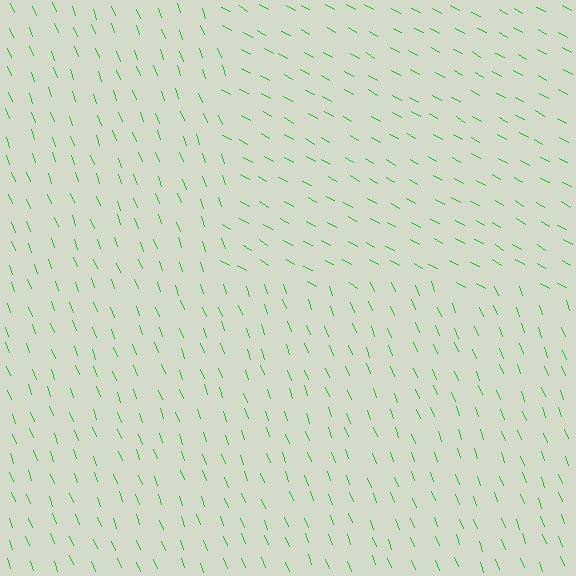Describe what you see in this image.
The image is filled with small green line segments. A rectangle region in the image has lines oriented differently from the surrounding lines, creating a visible texture boundary.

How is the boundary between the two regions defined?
The boundary is defined purely by a change in line orientation (approximately 39 degrees difference). All lines are the same color and thickness.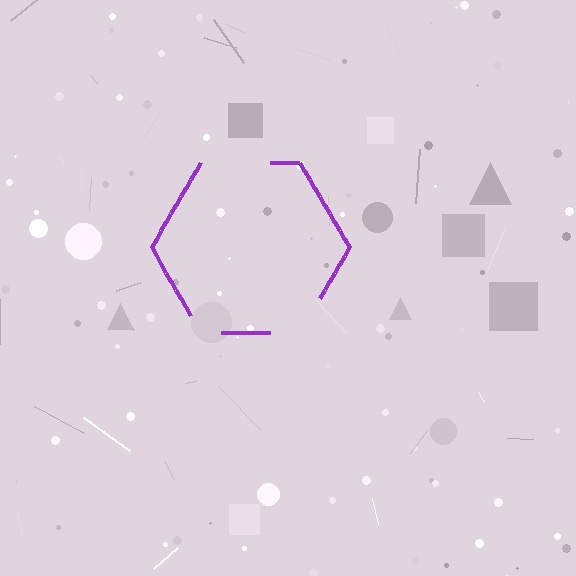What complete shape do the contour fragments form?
The contour fragments form a hexagon.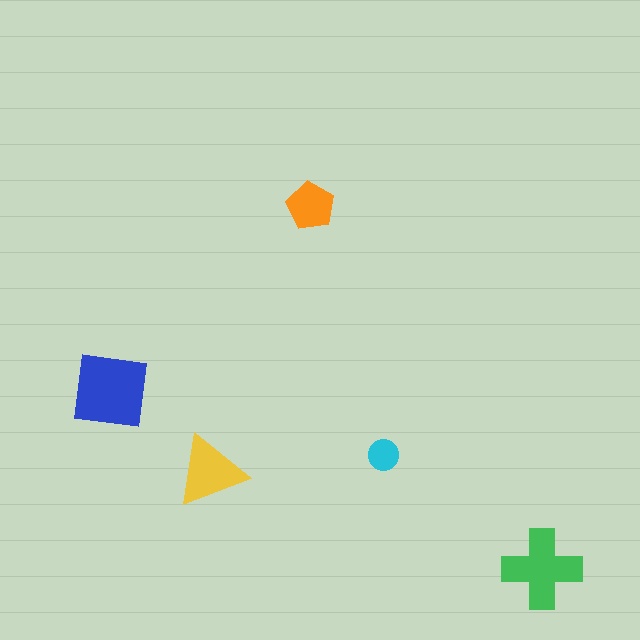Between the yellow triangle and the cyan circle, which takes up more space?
The yellow triangle.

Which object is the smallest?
The cyan circle.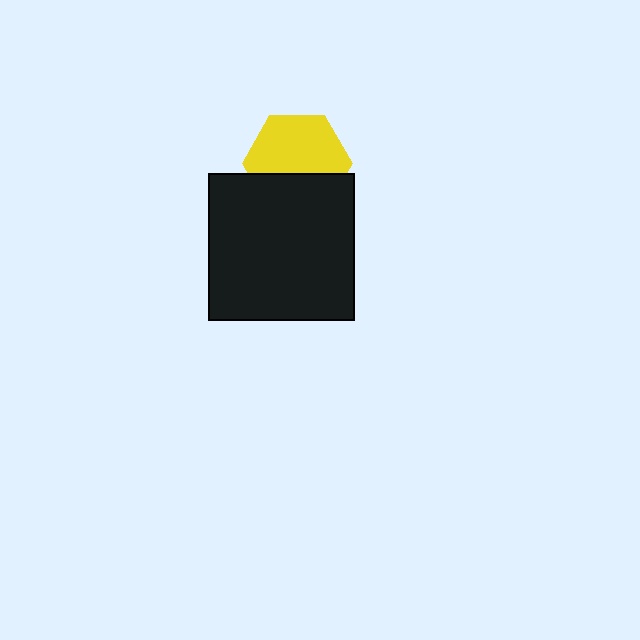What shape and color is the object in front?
The object in front is a black square.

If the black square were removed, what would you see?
You would see the complete yellow hexagon.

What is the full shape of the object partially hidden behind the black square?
The partially hidden object is a yellow hexagon.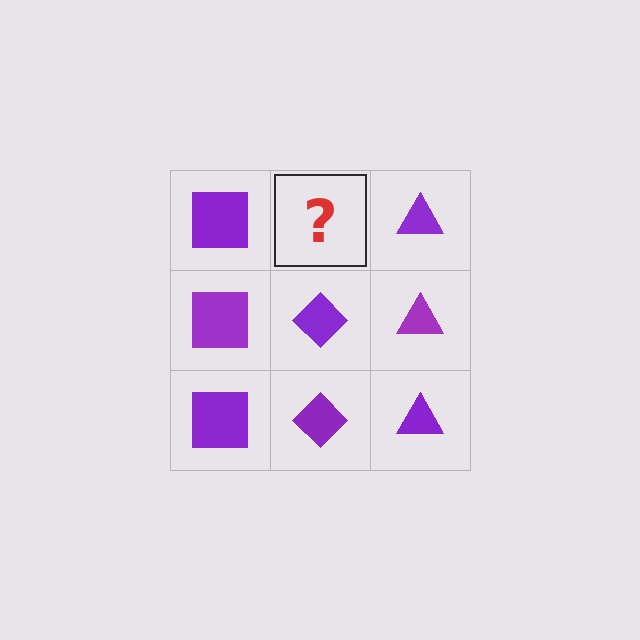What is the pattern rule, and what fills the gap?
The rule is that each column has a consistent shape. The gap should be filled with a purple diamond.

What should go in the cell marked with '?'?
The missing cell should contain a purple diamond.